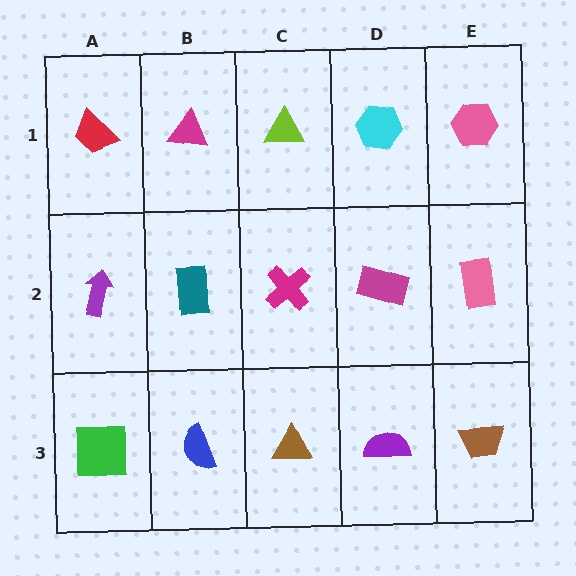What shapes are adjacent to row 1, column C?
A magenta cross (row 2, column C), a magenta triangle (row 1, column B), a cyan hexagon (row 1, column D).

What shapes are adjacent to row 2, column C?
A lime triangle (row 1, column C), a brown triangle (row 3, column C), a teal rectangle (row 2, column B), a magenta rectangle (row 2, column D).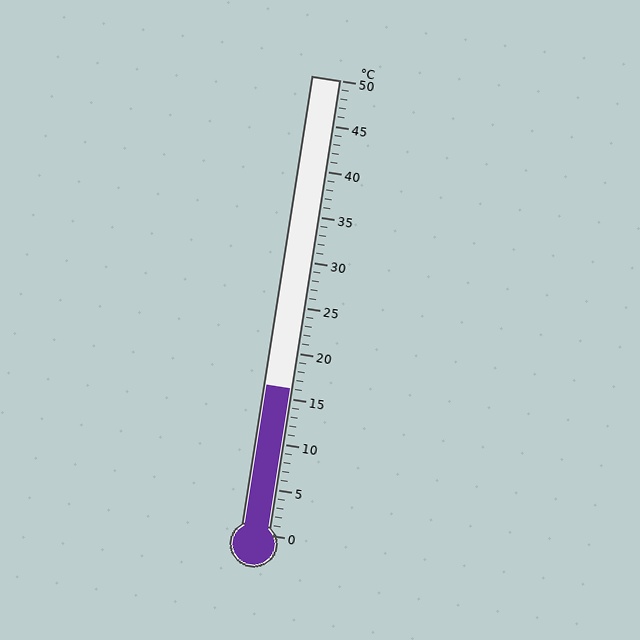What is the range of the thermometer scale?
The thermometer scale ranges from 0°C to 50°C.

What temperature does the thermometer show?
The thermometer shows approximately 16°C.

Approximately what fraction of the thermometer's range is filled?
The thermometer is filled to approximately 30% of its range.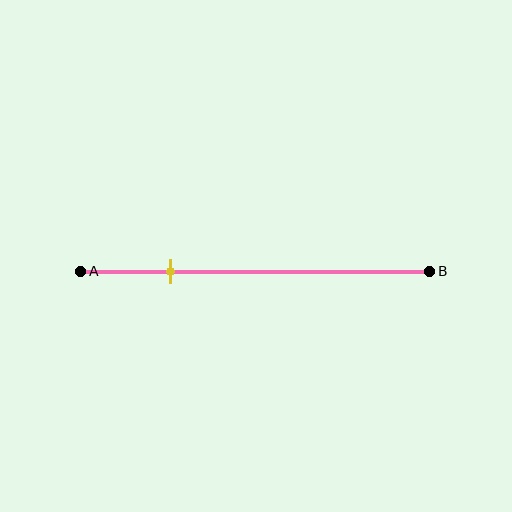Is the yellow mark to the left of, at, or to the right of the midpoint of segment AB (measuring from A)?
The yellow mark is to the left of the midpoint of segment AB.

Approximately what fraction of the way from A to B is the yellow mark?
The yellow mark is approximately 25% of the way from A to B.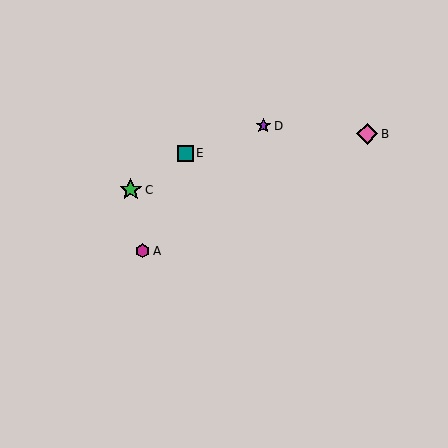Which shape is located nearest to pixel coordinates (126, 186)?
The green star (labeled C) at (131, 190) is nearest to that location.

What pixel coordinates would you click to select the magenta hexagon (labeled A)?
Click at (143, 251) to select the magenta hexagon A.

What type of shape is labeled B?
Shape B is a pink diamond.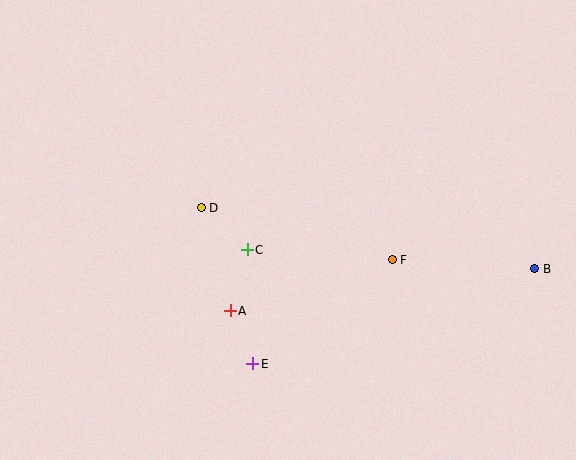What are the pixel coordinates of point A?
Point A is at (230, 311).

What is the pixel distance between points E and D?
The distance between E and D is 165 pixels.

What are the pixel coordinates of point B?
Point B is at (535, 269).